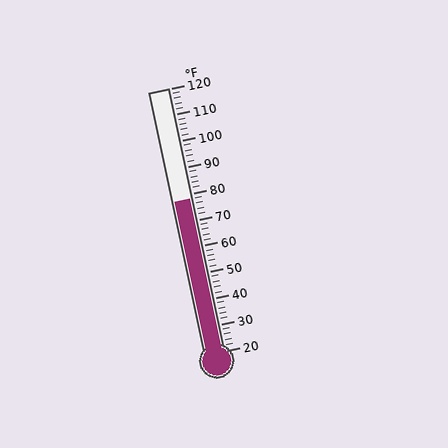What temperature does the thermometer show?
The thermometer shows approximately 78°F.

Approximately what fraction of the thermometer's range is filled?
The thermometer is filled to approximately 60% of its range.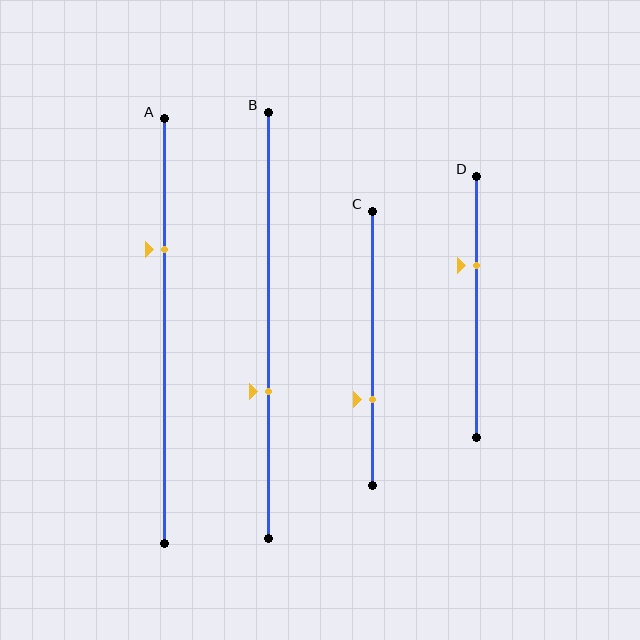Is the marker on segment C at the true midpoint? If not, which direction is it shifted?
No, the marker on segment C is shifted downward by about 19% of the segment length.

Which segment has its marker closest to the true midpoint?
Segment B has its marker closest to the true midpoint.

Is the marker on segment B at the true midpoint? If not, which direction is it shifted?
No, the marker on segment B is shifted downward by about 16% of the segment length.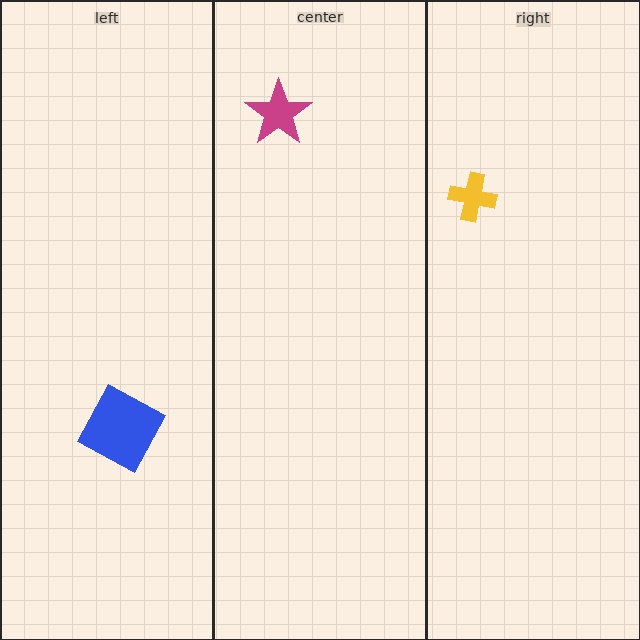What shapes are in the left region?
The blue square.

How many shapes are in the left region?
1.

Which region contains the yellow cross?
The right region.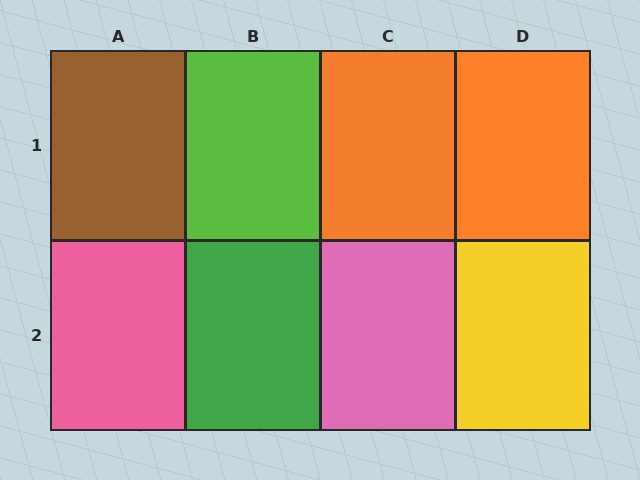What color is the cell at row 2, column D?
Yellow.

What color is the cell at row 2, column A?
Pink.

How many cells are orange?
2 cells are orange.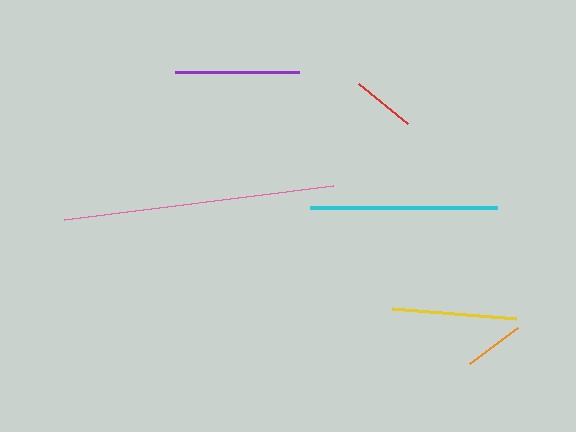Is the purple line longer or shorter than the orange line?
The purple line is longer than the orange line.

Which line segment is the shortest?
The orange line is the shortest at approximately 60 pixels.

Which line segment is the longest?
The pink line is the longest at approximately 271 pixels.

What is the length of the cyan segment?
The cyan segment is approximately 187 pixels long.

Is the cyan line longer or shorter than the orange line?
The cyan line is longer than the orange line.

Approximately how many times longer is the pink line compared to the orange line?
The pink line is approximately 4.5 times the length of the orange line.